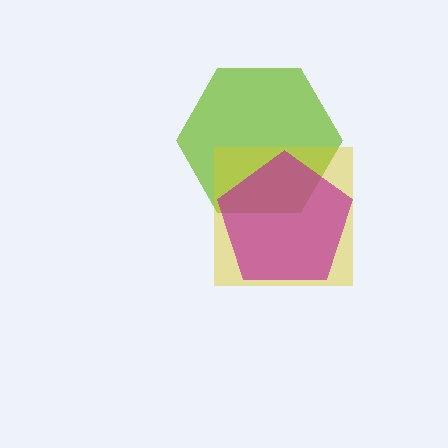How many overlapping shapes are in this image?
There are 3 overlapping shapes in the image.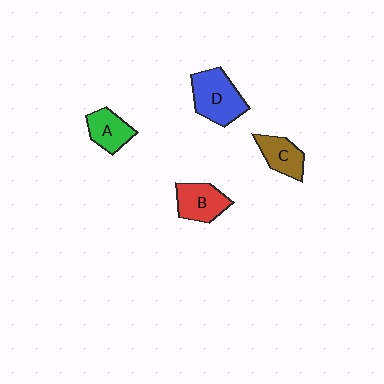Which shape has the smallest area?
Shape C (brown).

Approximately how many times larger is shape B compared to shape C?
Approximately 1.2 times.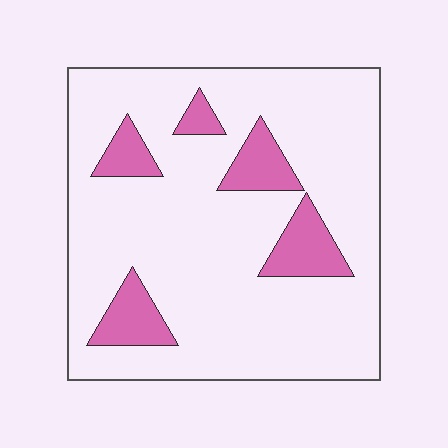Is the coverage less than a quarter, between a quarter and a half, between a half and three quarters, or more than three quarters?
Less than a quarter.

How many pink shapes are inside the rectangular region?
5.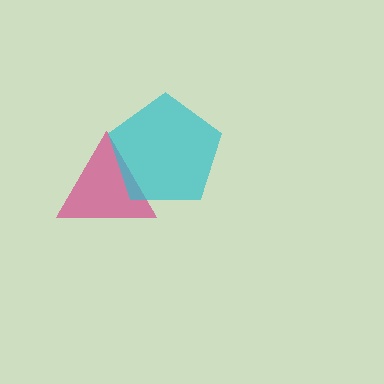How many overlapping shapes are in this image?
There are 2 overlapping shapes in the image.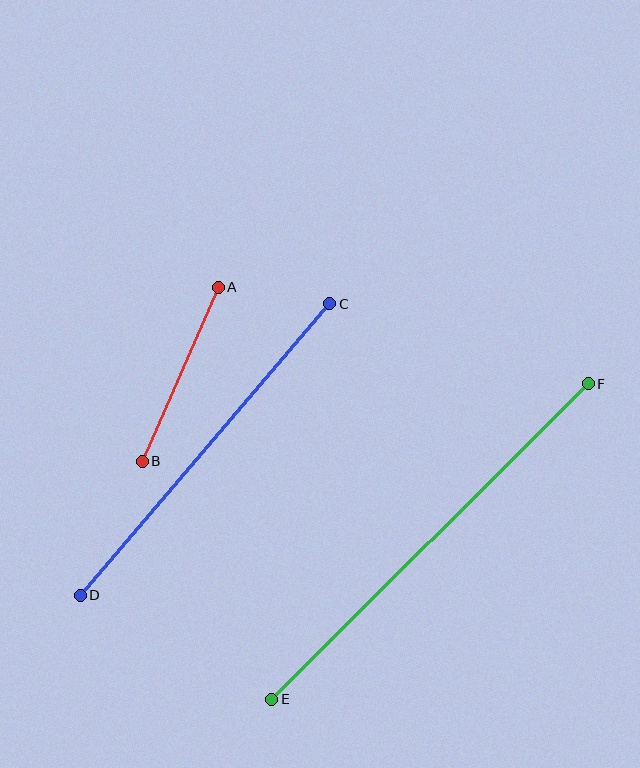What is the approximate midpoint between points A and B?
The midpoint is at approximately (180, 374) pixels.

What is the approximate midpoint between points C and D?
The midpoint is at approximately (205, 449) pixels.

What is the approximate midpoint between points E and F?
The midpoint is at approximately (430, 541) pixels.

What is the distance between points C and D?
The distance is approximately 384 pixels.